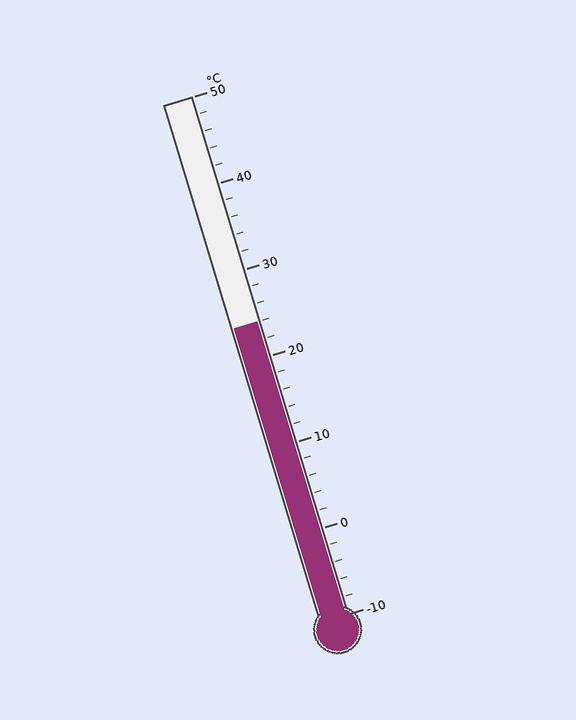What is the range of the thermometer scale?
The thermometer scale ranges from -10°C to 50°C.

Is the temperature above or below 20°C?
The temperature is above 20°C.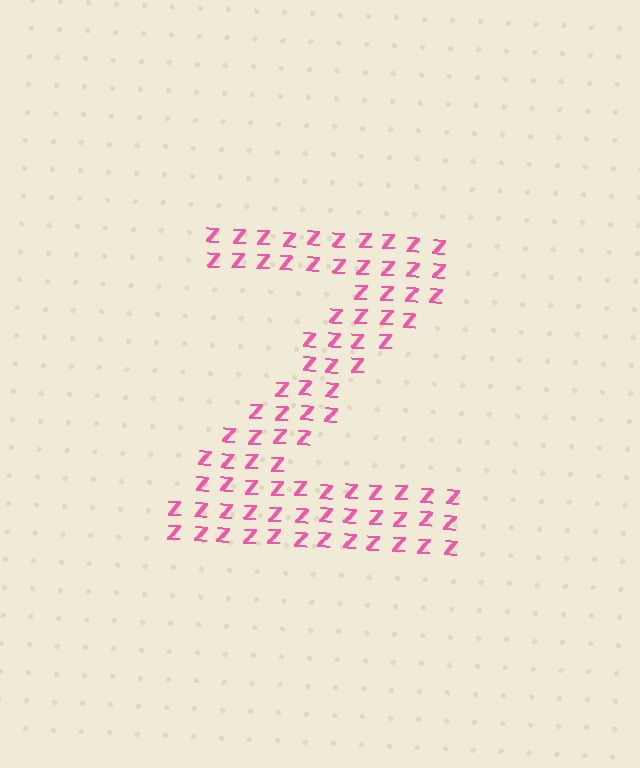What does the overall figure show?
The overall figure shows the letter Z.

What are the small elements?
The small elements are letter Z's.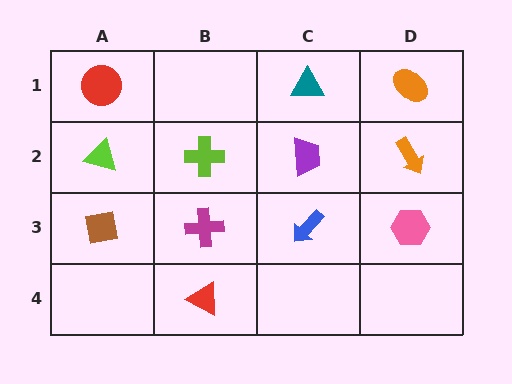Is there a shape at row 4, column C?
No, that cell is empty.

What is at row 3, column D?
A pink hexagon.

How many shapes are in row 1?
3 shapes.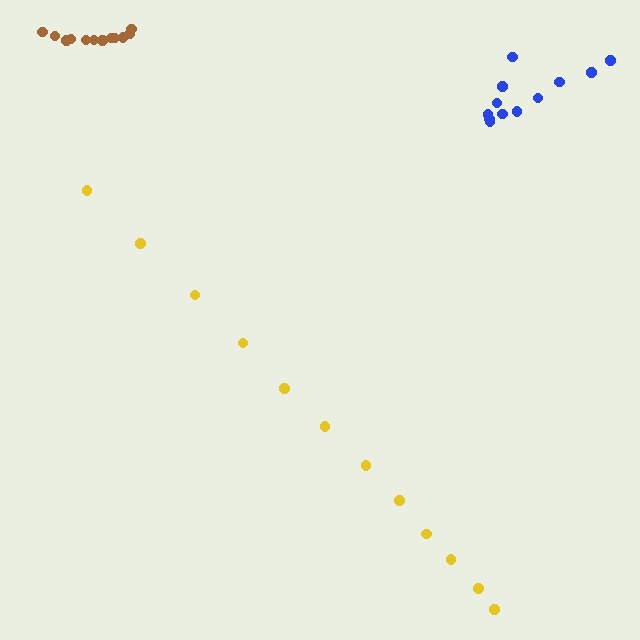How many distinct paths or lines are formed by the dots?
There are 3 distinct paths.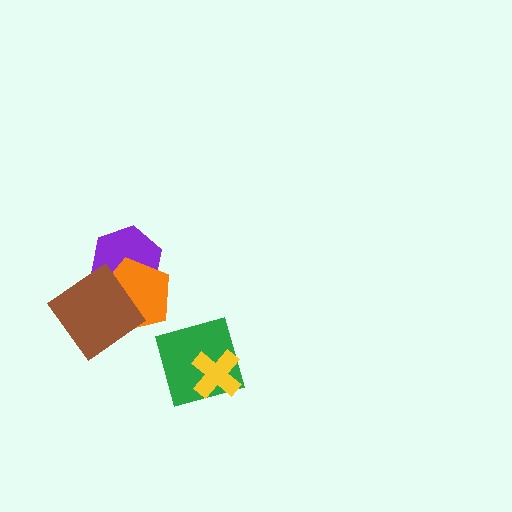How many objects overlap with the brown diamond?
2 objects overlap with the brown diamond.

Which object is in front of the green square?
The yellow cross is in front of the green square.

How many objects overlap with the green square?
1 object overlaps with the green square.